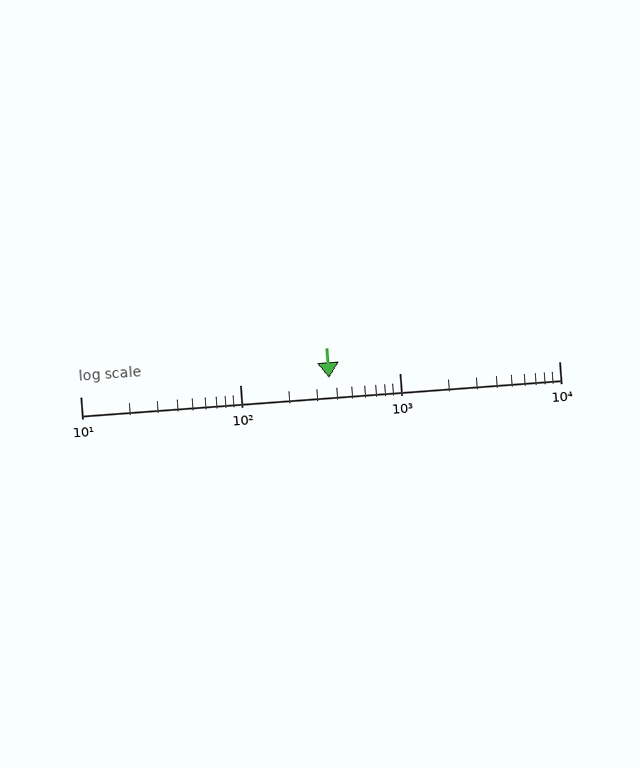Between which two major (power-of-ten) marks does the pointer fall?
The pointer is between 100 and 1000.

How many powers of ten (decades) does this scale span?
The scale spans 3 decades, from 10 to 10000.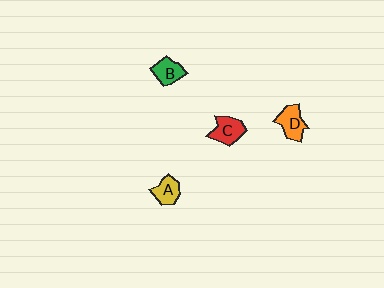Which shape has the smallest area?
Shape A (yellow).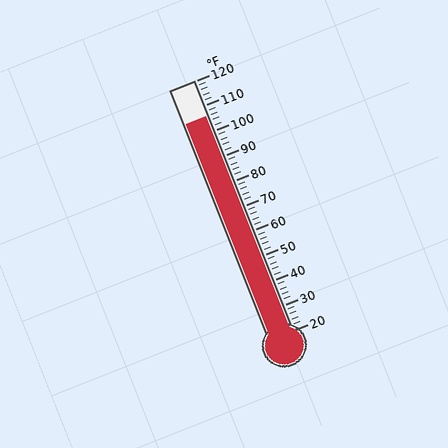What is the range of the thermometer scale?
The thermometer scale ranges from 20°F to 120°F.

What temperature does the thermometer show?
The thermometer shows approximately 106°F.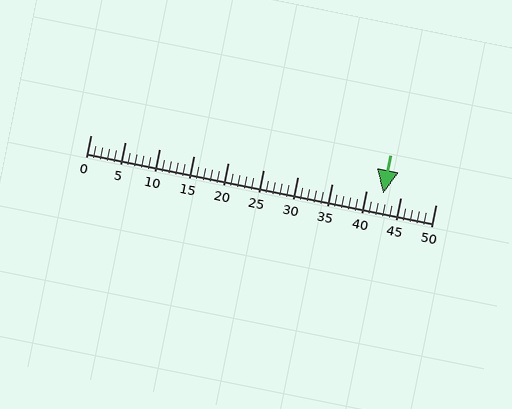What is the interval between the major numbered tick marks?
The major tick marks are spaced 5 units apart.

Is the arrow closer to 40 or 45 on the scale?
The arrow is closer to 40.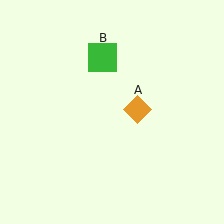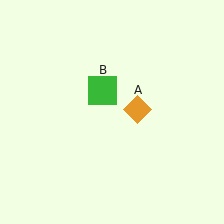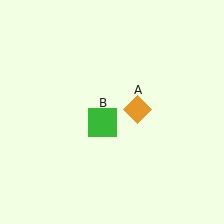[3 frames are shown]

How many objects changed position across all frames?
1 object changed position: green square (object B).